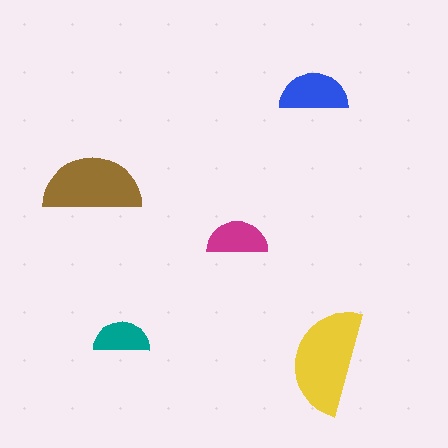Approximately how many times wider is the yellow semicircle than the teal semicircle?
About 2 times wider.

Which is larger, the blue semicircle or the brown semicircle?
The brown one.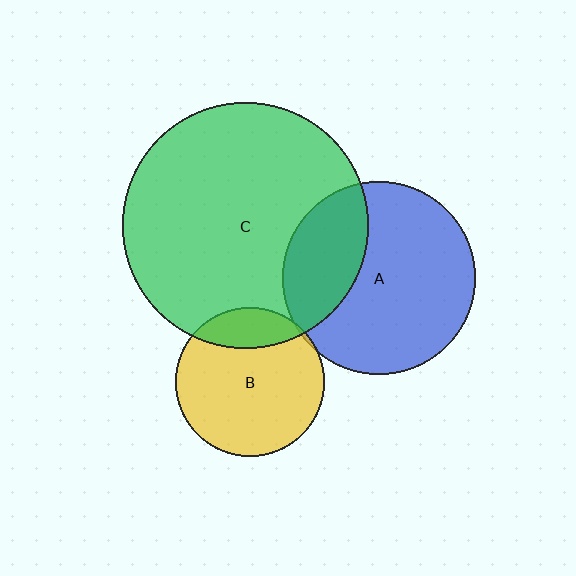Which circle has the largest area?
Circle C (green).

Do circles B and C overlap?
Yes.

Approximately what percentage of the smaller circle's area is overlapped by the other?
Approximately 20%.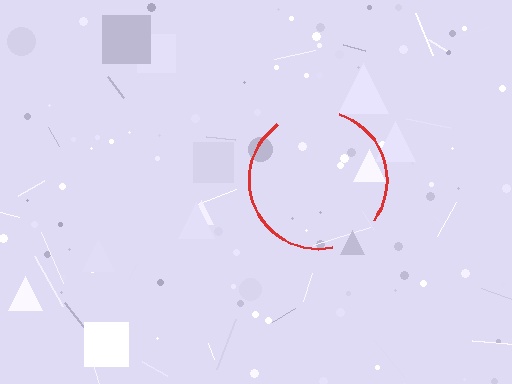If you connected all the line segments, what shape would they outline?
They would outline a circle.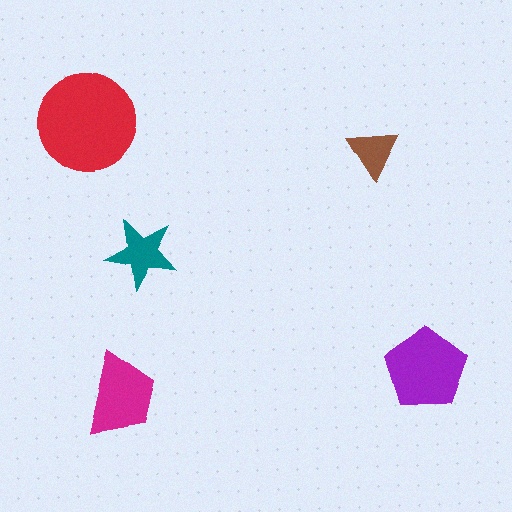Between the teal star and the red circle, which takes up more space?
The red circle.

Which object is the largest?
The red circle.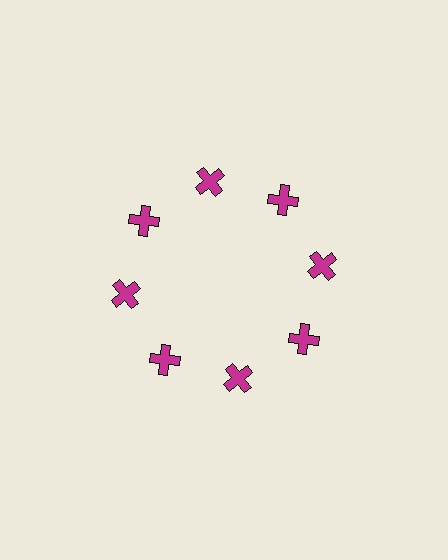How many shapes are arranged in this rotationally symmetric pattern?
There are 8 shapes, arranged in 8 groups of 1.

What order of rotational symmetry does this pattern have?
This pattern has 8-fold rotational symmetry.